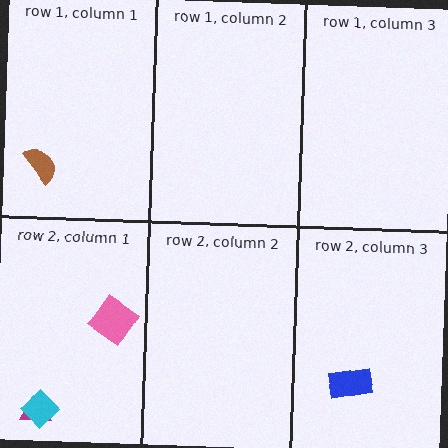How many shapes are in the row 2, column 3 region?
1.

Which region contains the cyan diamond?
The row 2, column 1 region.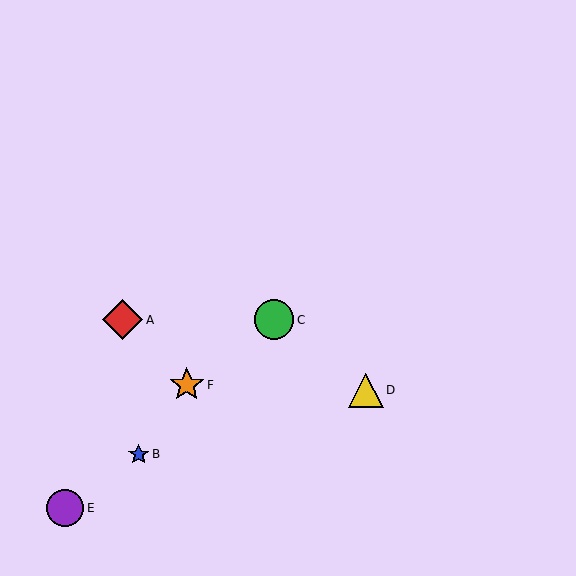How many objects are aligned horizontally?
2 objects (A, C) are aligned horizontally.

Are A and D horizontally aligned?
No, A is at y≈320 and D is at y≈390.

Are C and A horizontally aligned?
Yes, both are at y≈320.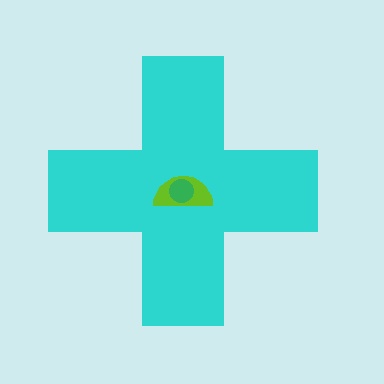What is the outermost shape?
The cyan cross.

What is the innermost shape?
The green circle.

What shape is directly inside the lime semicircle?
The green circle.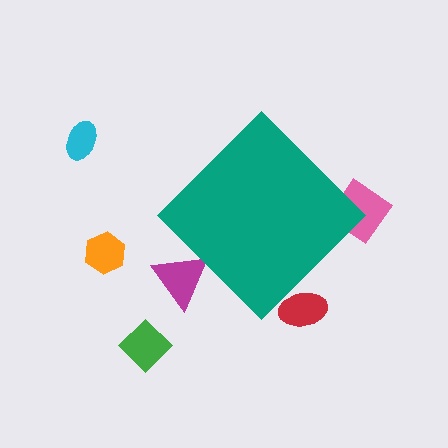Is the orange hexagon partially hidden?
No, the orange hexagon is fully visible.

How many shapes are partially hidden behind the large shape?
3 shapes are partially hidden.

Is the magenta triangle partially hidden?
Yes, the magenta triangle is partially hidden behind the teal diamond.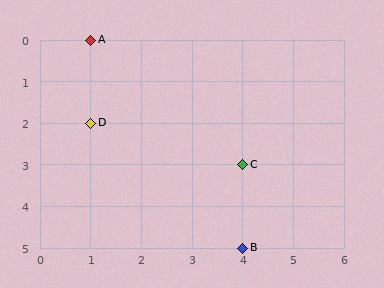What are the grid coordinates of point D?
Point D is at grid coordinates (1, 2).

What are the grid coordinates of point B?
Point B is at grid coordinates (4, 5).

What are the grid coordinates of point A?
Point A is at grid coordinates (1, 0).